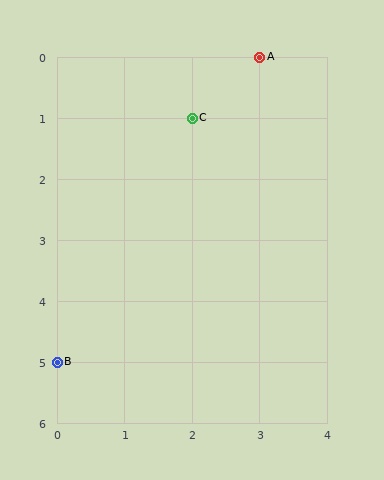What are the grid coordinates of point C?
Point C is at grid coordinates (2, 1).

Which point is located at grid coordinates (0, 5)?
Point B is at (0, 5).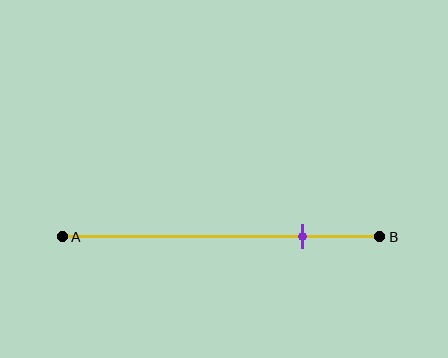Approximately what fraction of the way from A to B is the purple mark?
The purple mark is approximately 75% of the way from A to B.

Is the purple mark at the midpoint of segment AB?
No, the mark is at about 75% from A, not at the 50% midpoint.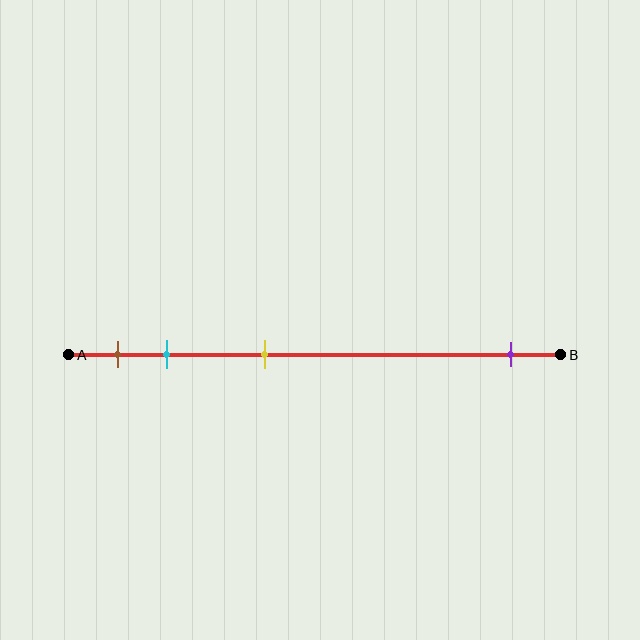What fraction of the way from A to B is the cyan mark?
The cyan mark is approximately 20% (0.2) of the way from A to B.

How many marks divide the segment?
There are 4 marks dividing the segment.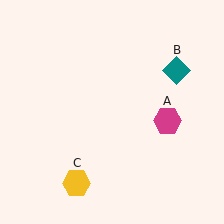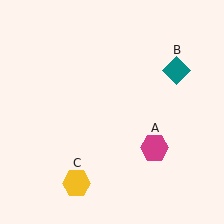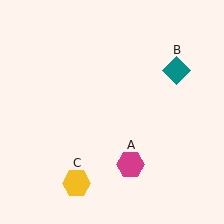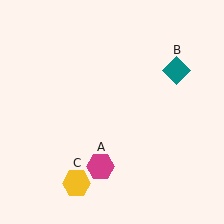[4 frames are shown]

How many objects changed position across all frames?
1 object changed position: magenta hexagon (object A).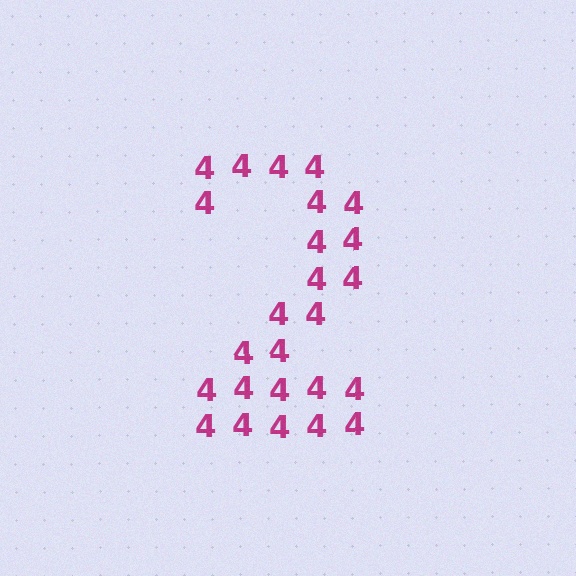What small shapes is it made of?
It is made of small digit 4's.